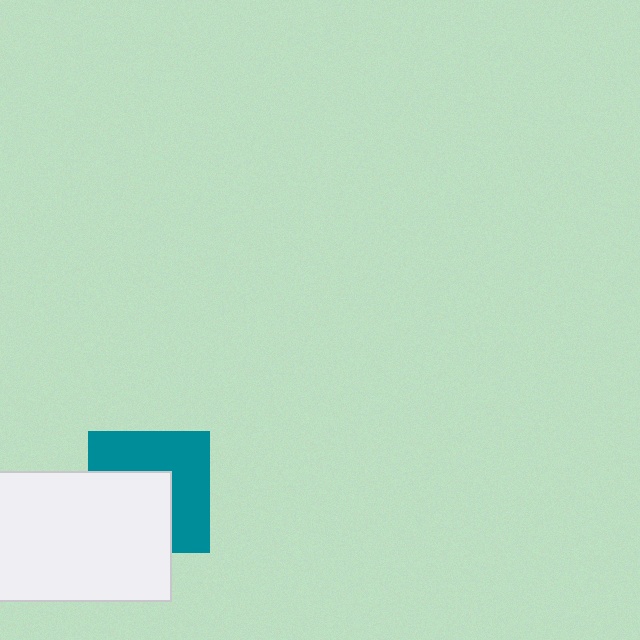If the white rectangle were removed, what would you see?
You would see the complete teal square.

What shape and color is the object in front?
The object in front is a white rectangle.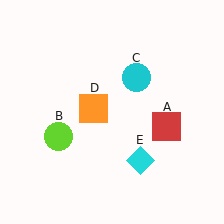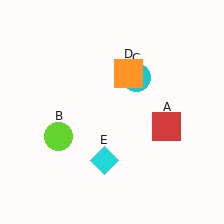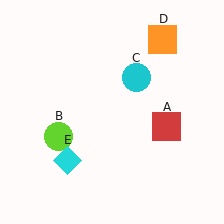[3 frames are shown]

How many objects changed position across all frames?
2 objects changed position: orange square (object D), cyan diamond (object E).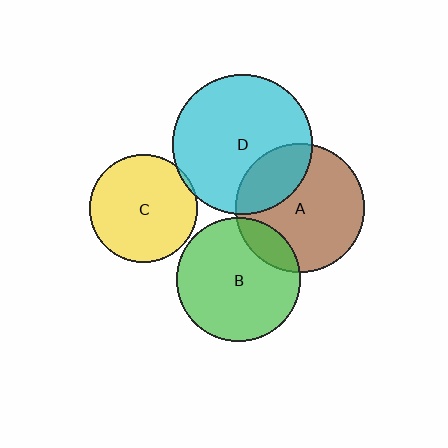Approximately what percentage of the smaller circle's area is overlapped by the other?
Approximately 15%.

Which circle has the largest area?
Circle D (cyan).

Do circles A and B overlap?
Yes.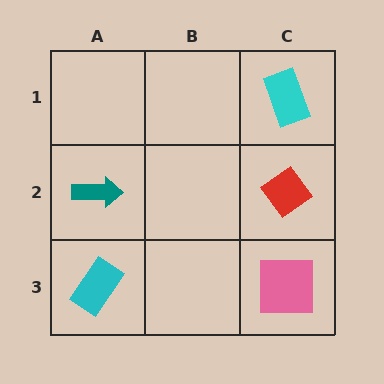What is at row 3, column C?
A pink square.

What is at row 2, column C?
A red diamond.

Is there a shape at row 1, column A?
No, that cell is empty.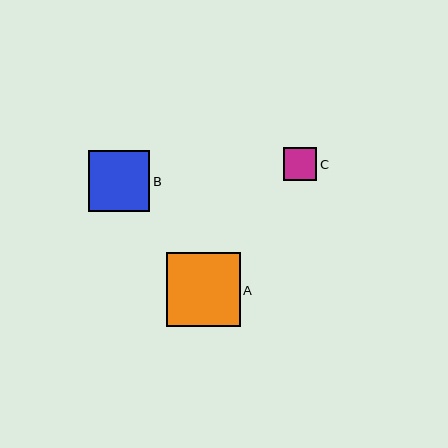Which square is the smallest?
Square C is the smallest with a size of approximately 33 pixels.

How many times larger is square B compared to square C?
Square B is approximately 1.8 times the size of square C.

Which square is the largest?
Square A is the largest with a size of approximately 74 pixels.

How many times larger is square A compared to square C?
Square A is approximately 2.2 times the size of square C.